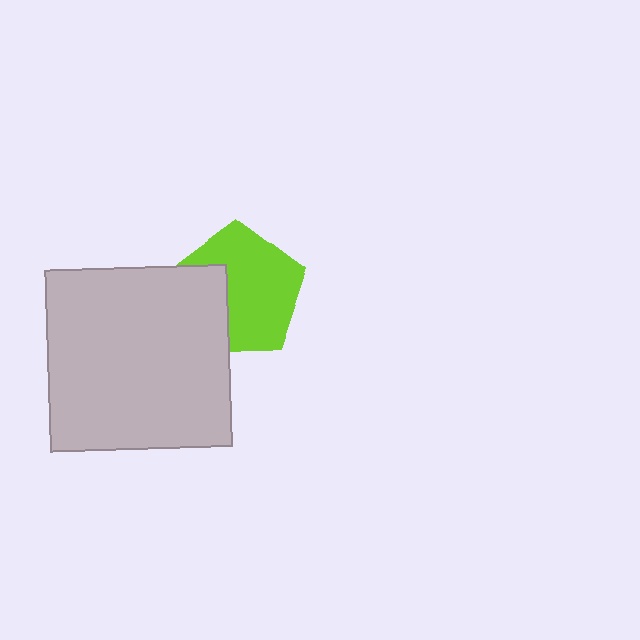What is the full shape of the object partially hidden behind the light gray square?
The partially hidden object is a lime pentagon.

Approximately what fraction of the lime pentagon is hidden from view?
Roughly 33% of the lime pentagon is hidden behind the light gray square.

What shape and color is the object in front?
The object in front is a light gray square.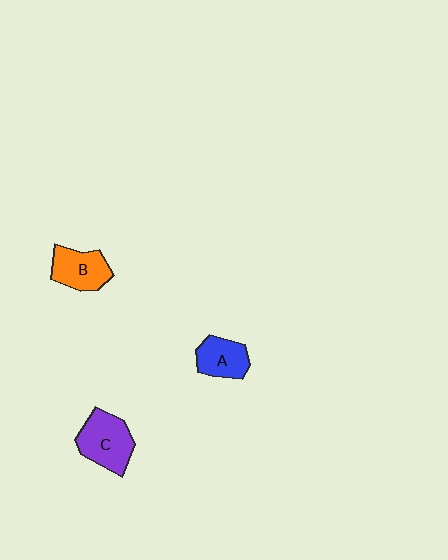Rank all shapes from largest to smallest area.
From largest to smallest: C (purple), B (orange), A (blue).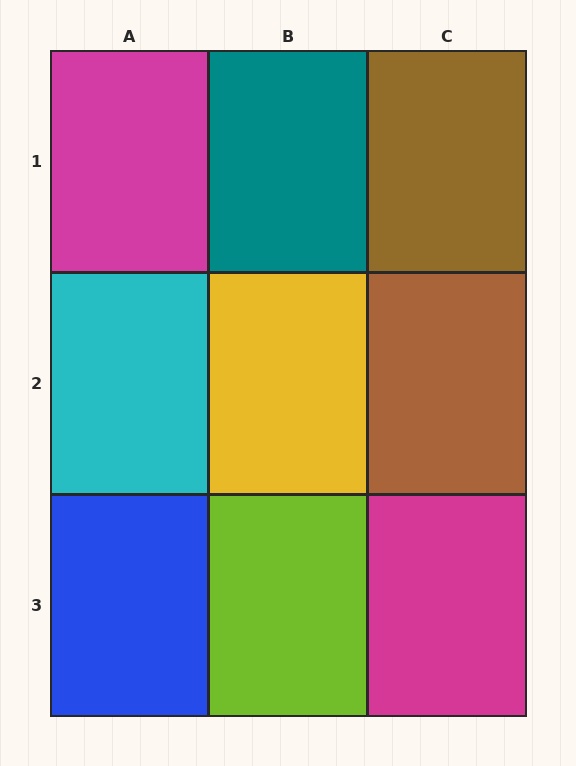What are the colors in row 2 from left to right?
Cyan, yellow, brown.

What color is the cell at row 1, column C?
Brown.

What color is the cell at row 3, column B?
Lime.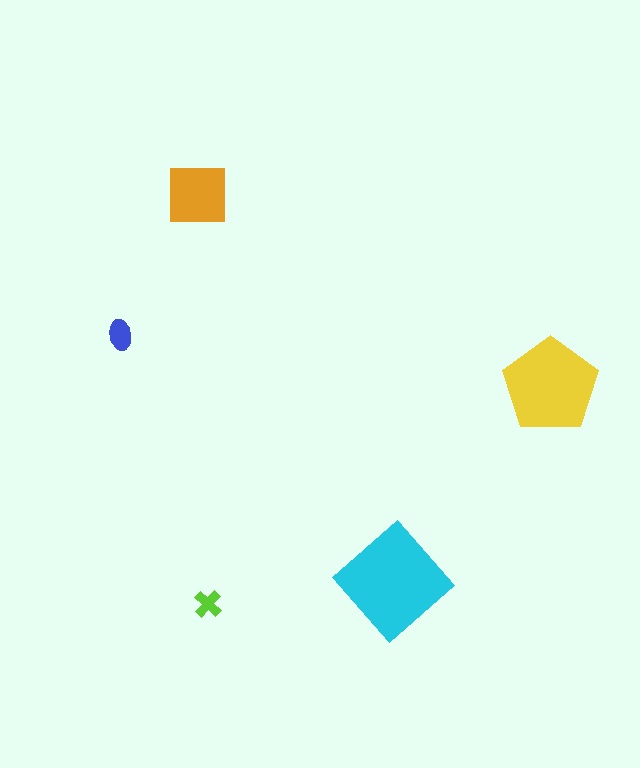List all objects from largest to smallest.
The cyan diamond, the yellow pentagon, the orange square, the blue ellipse, the lime cross.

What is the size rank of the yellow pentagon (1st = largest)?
2nd.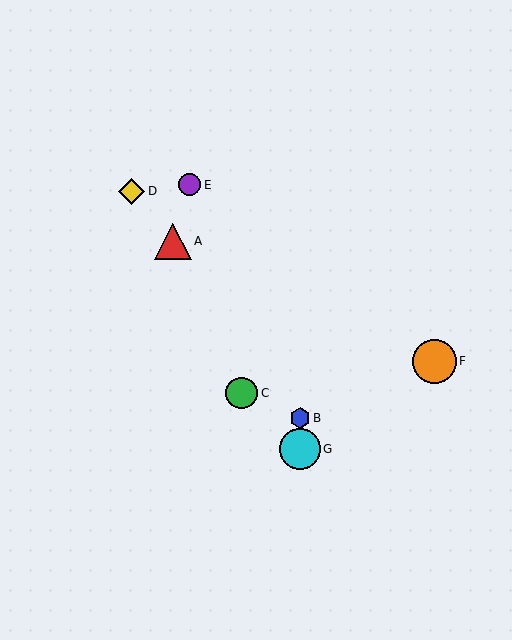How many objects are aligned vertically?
2 objects (B, G) are aligned vertically.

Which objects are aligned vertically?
Objects B, G are aligned vertically.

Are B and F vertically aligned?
No, B is at x≈300 and F is at x≈434.